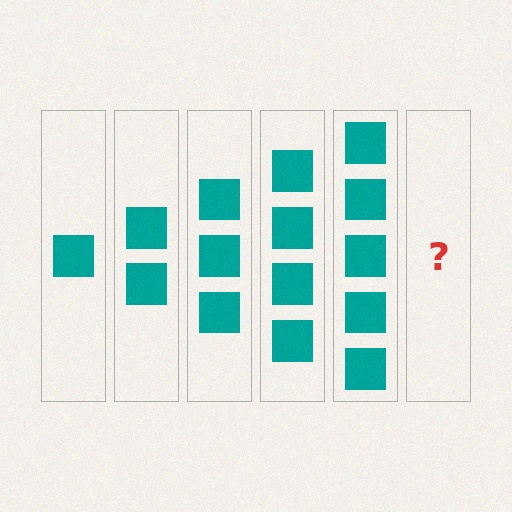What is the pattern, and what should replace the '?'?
The pattern is that each step adds one more square. The '?' should be 6 squares.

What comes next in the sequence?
The next element should be 6 squares.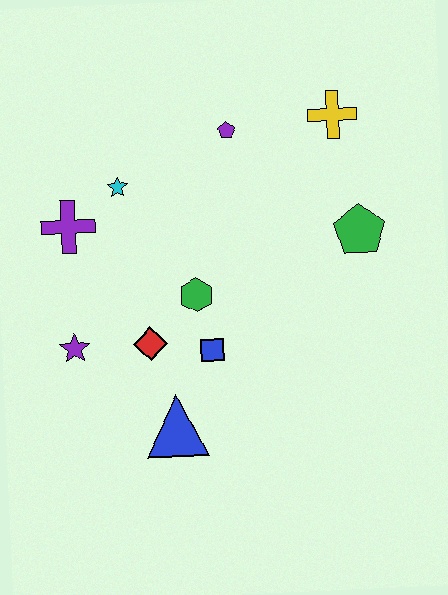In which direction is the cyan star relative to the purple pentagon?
The cyan star is to the left of the purple pentagon.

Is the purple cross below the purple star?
No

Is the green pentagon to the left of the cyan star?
No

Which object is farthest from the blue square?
The yellow cross is farthest from the blue square.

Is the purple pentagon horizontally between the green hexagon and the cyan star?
No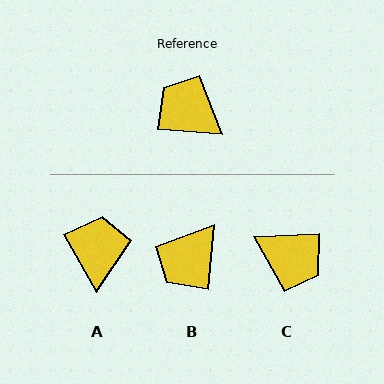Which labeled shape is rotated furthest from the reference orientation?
C, about 173 degrees away.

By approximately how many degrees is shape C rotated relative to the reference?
Approximately 173 degrees clockwise.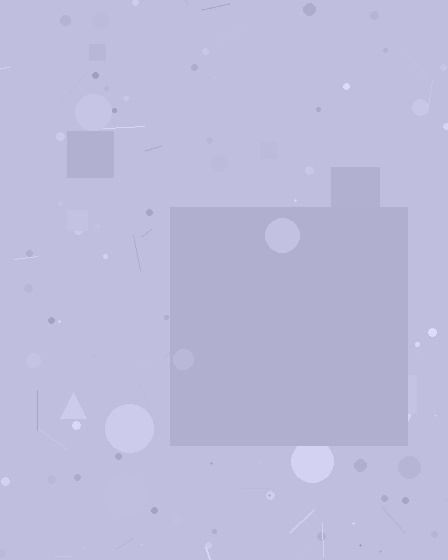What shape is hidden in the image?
A square is hidden in the image.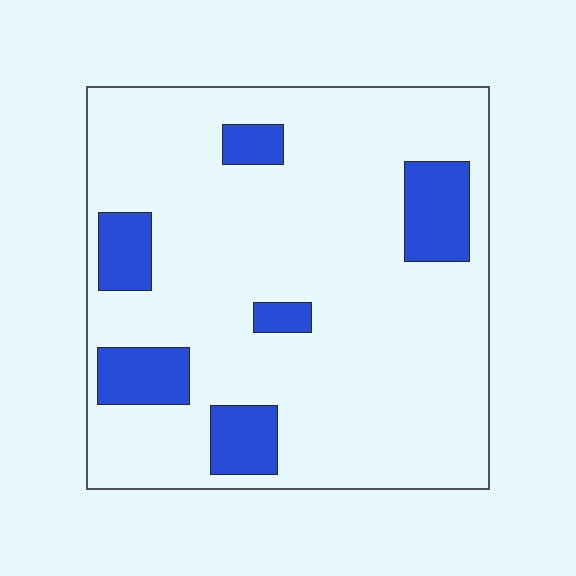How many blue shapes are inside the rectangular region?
6.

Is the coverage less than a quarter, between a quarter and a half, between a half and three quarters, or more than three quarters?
Less than a quarter.